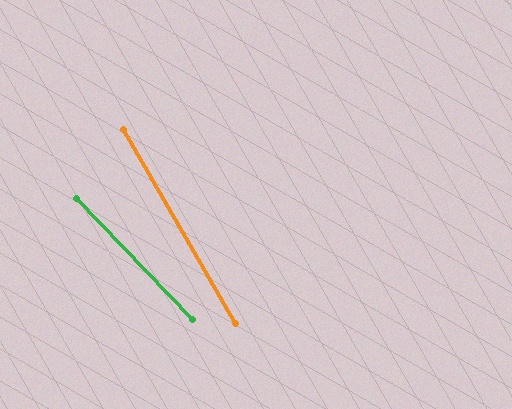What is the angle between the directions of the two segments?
Approximately 14 degrees.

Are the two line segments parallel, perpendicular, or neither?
Neither parallel nor perpendicular — they differ by about 14°.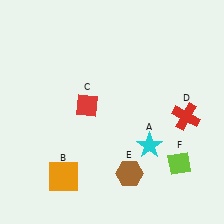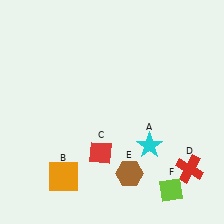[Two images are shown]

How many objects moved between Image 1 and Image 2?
3 objects moved between the two images.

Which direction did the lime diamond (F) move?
The lime diamond (F) moved down.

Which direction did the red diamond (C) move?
The red diamond (C) moved down.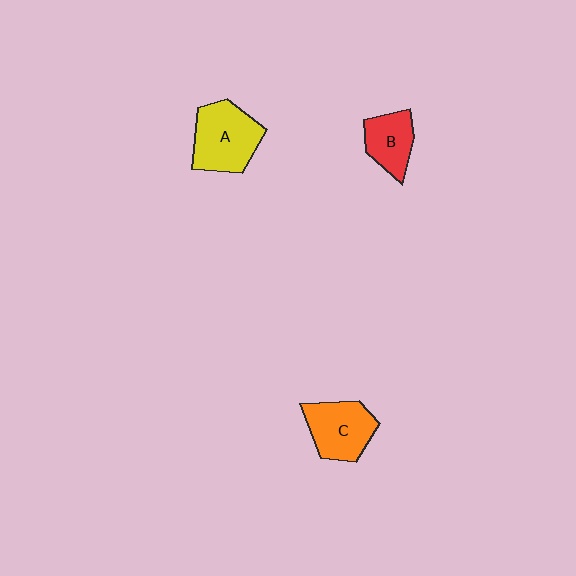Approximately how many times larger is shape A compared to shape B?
Approximately 1.6 times.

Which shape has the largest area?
Shape A (yellow).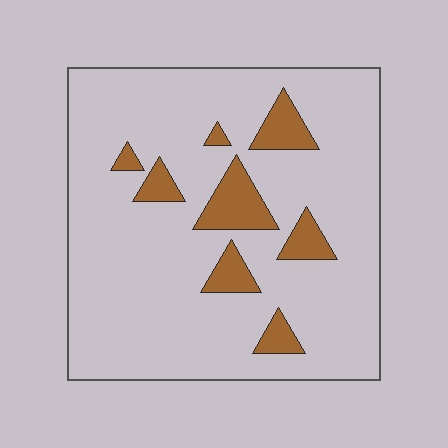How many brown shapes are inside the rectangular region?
8.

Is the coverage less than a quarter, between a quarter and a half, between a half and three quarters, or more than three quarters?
Less than a quarter.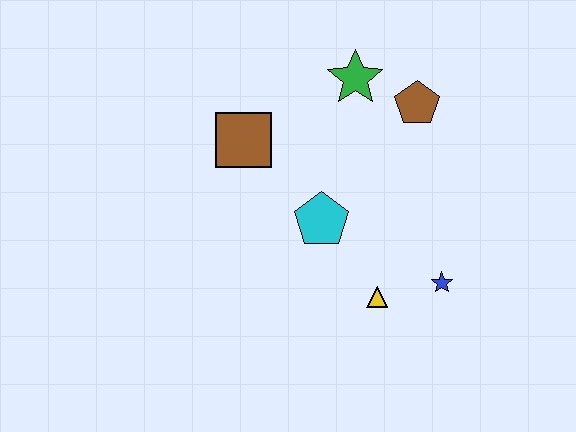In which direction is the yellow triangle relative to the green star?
The yellow triangle is below the green star.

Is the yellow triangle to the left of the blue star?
Yes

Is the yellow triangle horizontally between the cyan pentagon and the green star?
No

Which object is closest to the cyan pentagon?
The yellow triangle is closest to the cyan pentagon.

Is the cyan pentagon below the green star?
Yes